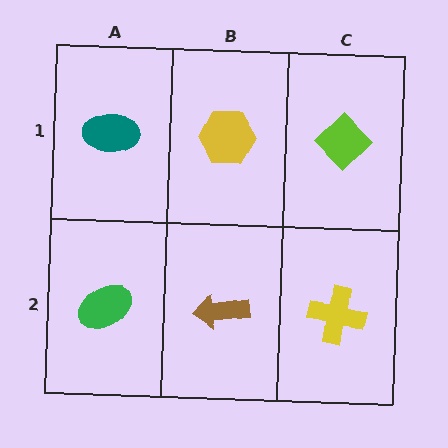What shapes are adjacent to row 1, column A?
A green ellipse (row 2, column A), a yellow hexagon (row 1, column B).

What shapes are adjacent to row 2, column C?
A lime diamond (row 1, column C), a brown arrow (row 2, column B).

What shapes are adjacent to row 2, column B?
A yellow hexagon (row 1, column B), a green ellipse (row 2, column A), a yellow cross (row 2, column C).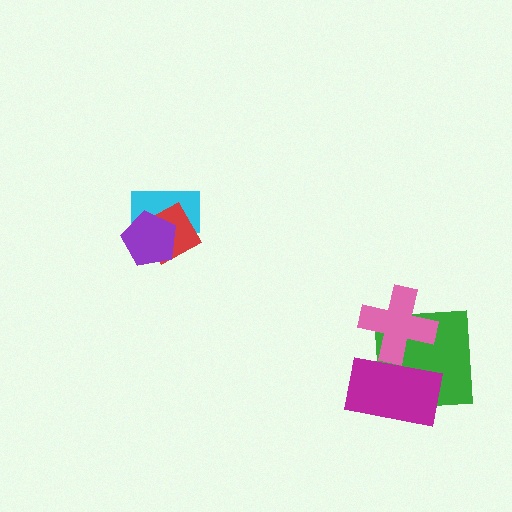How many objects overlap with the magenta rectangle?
2 objects overlap with the magenta rectangle.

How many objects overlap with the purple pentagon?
2 objects overlap with the purple pentagon.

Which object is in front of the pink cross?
The magenta rectangle is in front of the pink cross.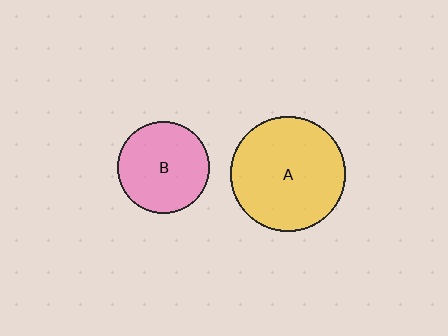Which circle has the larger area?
Circle A (yellow).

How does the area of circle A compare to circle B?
Approximately 1.6 times.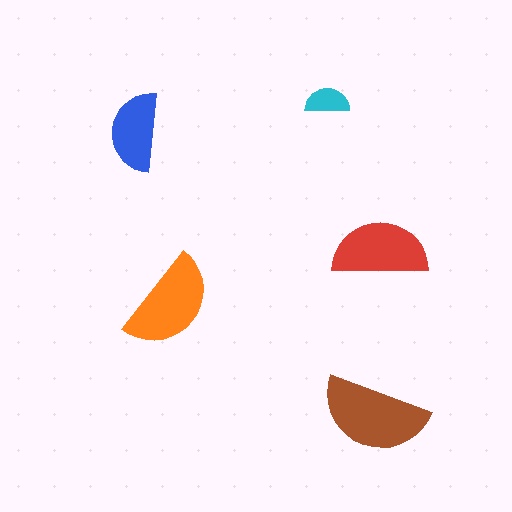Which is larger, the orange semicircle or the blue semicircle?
The orange one.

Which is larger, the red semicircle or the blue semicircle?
The red one.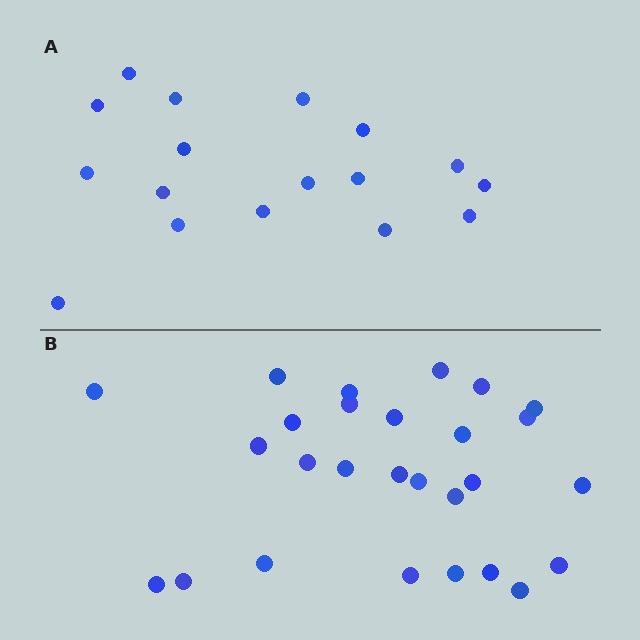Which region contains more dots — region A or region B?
Region B (the bottom region) has more dots.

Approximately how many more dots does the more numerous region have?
Region B has roughly 10 or so more dots than region A.